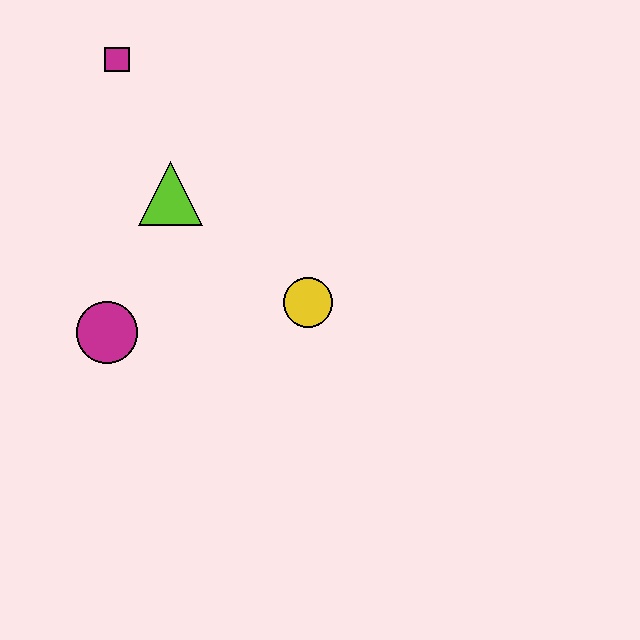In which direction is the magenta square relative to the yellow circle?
The magenta square is above the yellow circle.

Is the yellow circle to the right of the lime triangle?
Yes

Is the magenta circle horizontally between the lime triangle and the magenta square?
No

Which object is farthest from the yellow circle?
The magenta square is farthest from the yellow circle.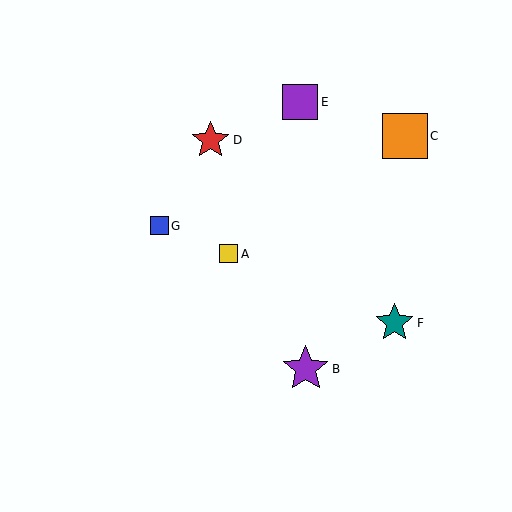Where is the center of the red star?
The center of the red star is at (211, 140).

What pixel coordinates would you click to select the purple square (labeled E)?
Click at (300, 102) to select the purple square E.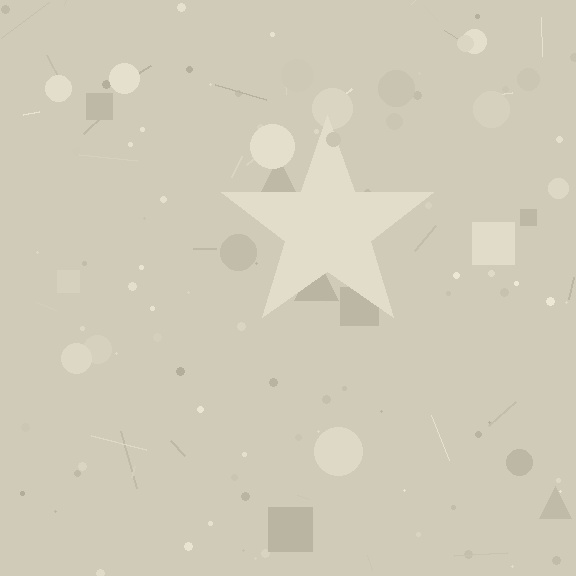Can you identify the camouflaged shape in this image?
The camouflaged shape is a star.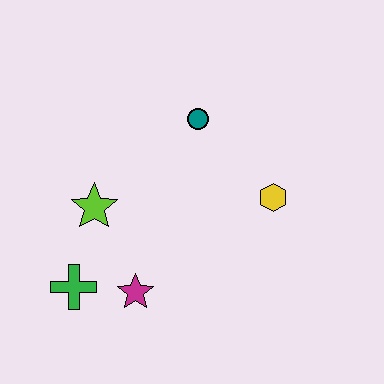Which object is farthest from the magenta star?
The teal circle is farthest from the magenta star.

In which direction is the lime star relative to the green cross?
The lime star is above the green cross.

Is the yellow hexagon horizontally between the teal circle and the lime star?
No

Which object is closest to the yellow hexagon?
The teal circle is closest to the yellow hexagon.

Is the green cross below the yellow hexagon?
Yes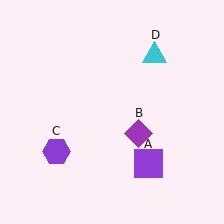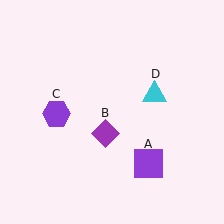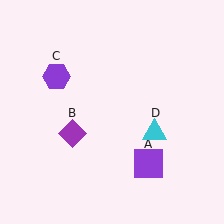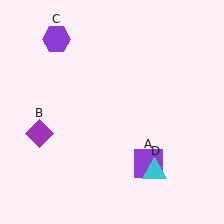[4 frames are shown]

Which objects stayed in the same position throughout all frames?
Purple square (object A) remained stationary.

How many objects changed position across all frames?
3 objects changed position: purple diamond (object B), purple hexagon (object C), cyan triangle (object D).